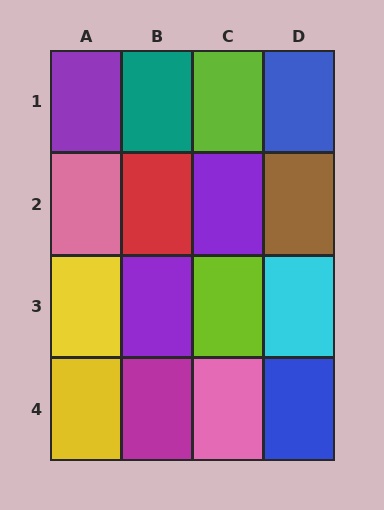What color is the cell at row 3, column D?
Cyan.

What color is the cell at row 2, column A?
Pink.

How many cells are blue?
2 cells are blue.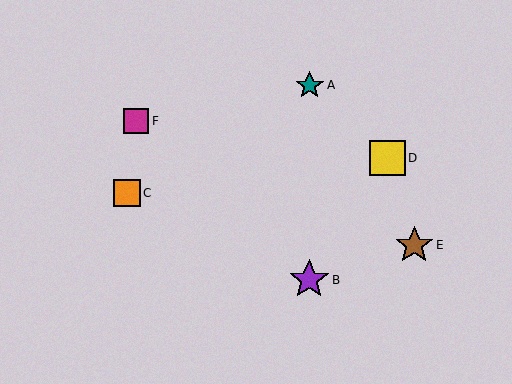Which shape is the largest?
The purple star (labeled B) is the largest.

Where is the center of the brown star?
The center of the brown star is at (414, 245).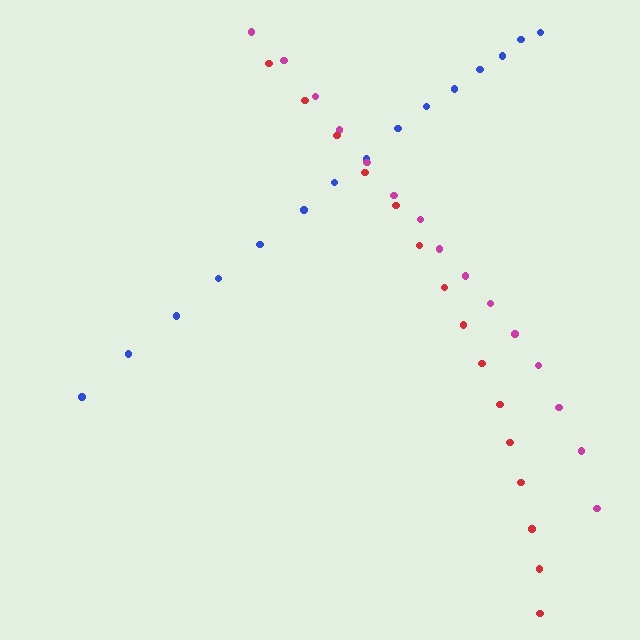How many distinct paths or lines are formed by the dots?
There are 3 distinct paths.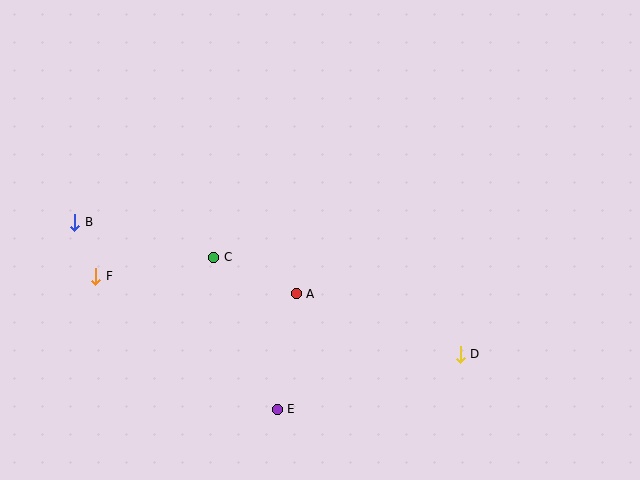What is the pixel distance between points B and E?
The distance between B and E is 275 pixels.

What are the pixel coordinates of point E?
Point E is at (277, 409).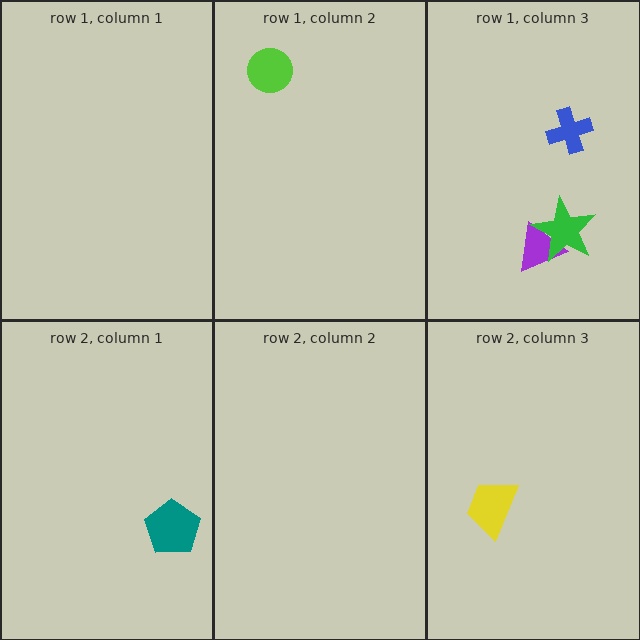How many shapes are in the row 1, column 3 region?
3.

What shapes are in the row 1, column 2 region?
The lime circle.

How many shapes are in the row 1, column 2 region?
1.